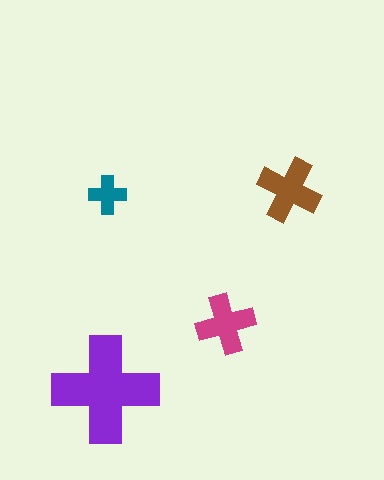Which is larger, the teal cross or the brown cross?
The brown one.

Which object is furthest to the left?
The purple cross is leftmost.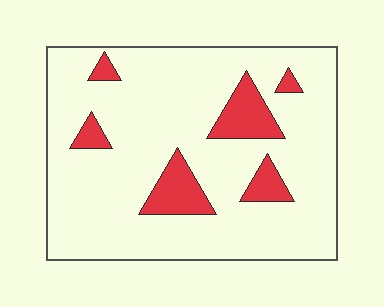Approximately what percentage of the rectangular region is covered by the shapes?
Approximately 15%.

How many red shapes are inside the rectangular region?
6.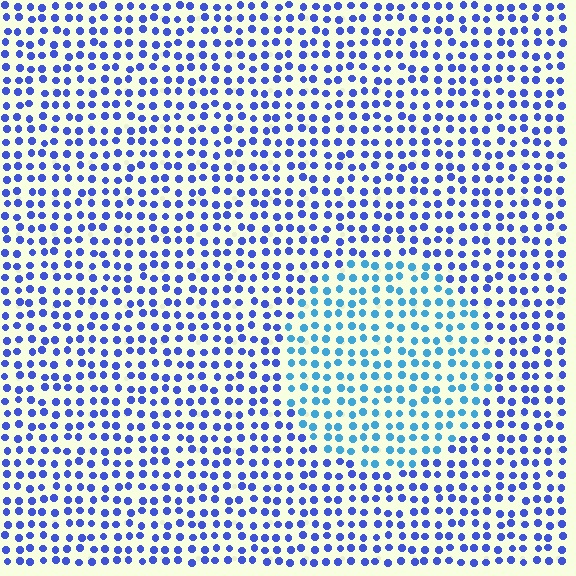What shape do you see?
I see a circle.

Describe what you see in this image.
The image is filled with small blue elements in a uniform arrangement. A circle-shaped region is visible where the elements are tinted to a slightly different hue, forming a subtle color boundary.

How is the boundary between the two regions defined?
The boundary is defined purely by a slight shift in hue (about 33 degrees). Spacing, size, and orientation are identical on both sides.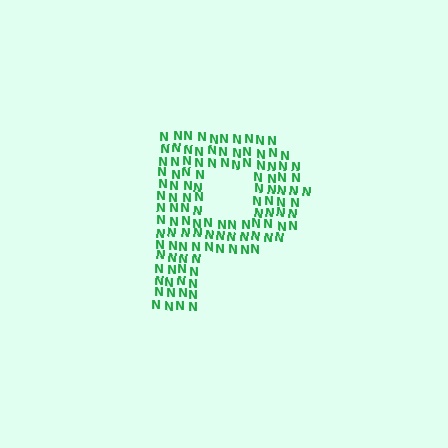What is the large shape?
The large shape is the letter P.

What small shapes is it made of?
It is made of small letter N's.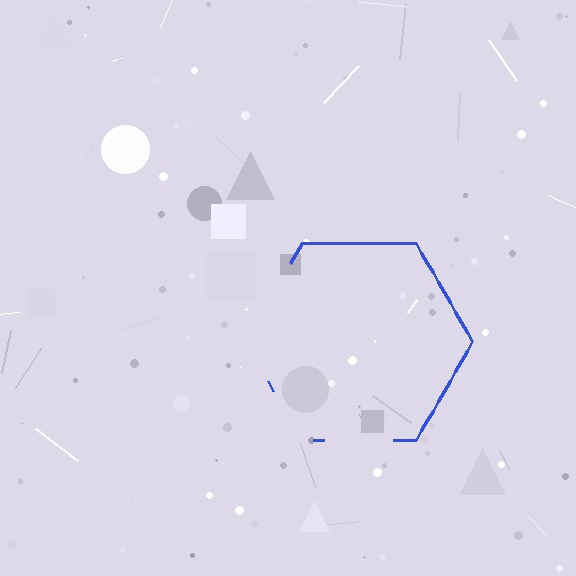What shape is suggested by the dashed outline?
The dashed outline suggests a hexagon.